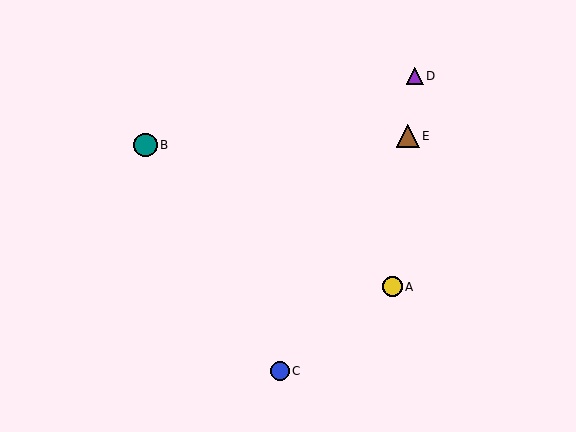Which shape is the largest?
The teal circle (labeled B) is the largest.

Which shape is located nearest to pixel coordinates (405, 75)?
The purple triangle (labeled D) at (415, 76) is nearest to that location.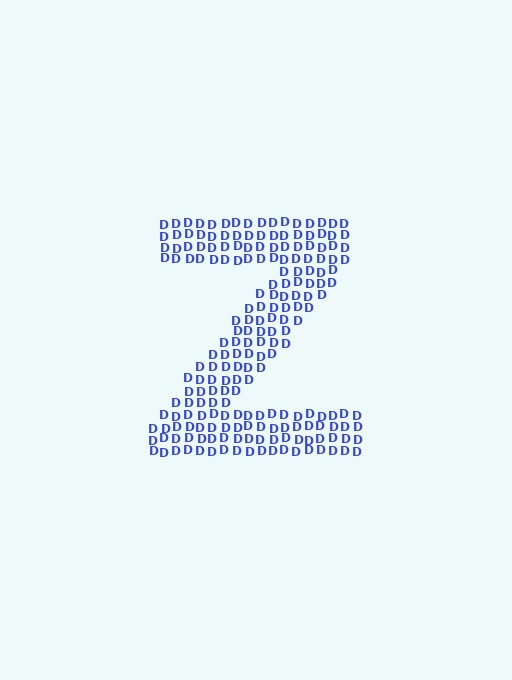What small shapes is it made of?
It is made of small letter D's.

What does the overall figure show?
The overall figure shows the letter Z.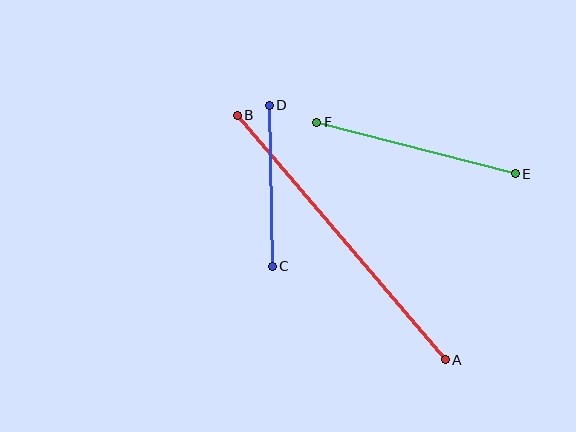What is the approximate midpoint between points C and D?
The midpoint is at approximately (271, 186) pixels.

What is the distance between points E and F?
The distance is approximately 205 pixels.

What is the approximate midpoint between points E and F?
The midpoint is at approximately (416, 148) pixels.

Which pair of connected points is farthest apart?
Points A and B are farthest apart.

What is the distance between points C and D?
The distance is approximately 161 pixels.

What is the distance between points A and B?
The distance is approximately 321 pixels.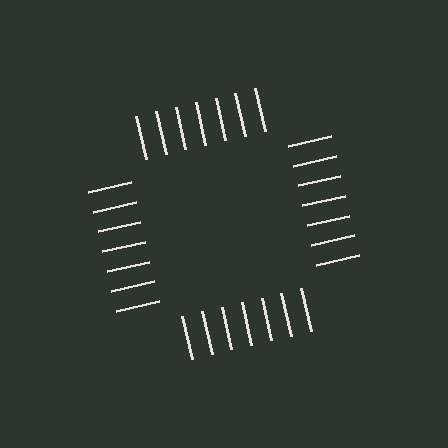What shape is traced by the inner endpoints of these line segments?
An illusory square — the line segments terminate on its edges but no continuous stroke is drawn.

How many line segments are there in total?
28 — 7 along each of the 4 edges.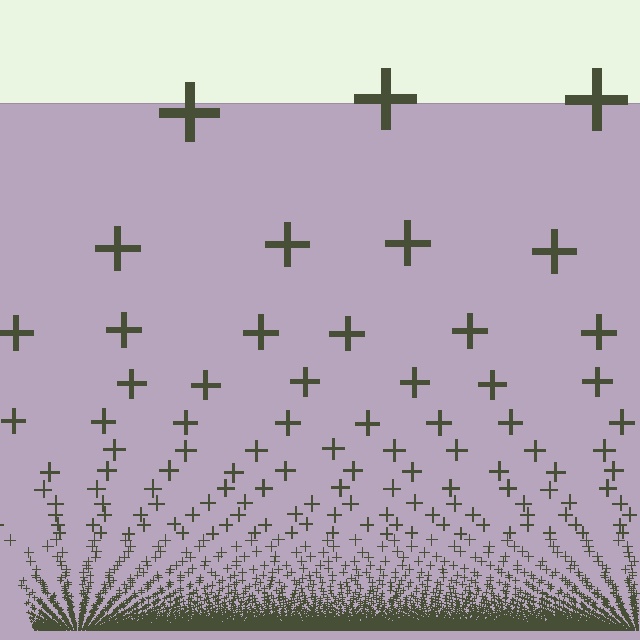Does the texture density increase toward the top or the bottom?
Density increases toward the bottom.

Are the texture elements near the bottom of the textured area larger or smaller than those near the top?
Smaller. The gradient is inverted — elements near the bottom are smaller and denser.